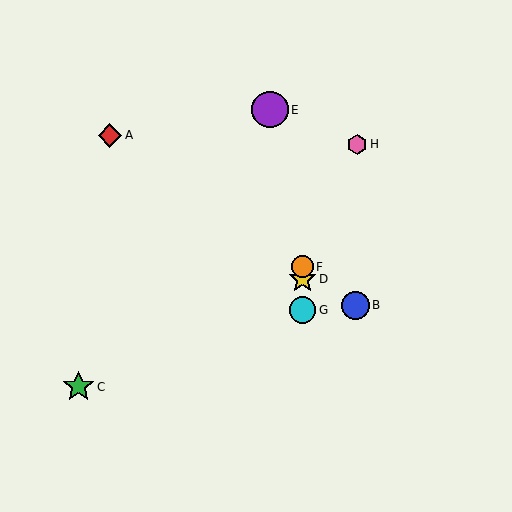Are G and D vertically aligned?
Yes, both are at x≈302.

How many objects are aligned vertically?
3 objects (D, F, G) are aligned vertically.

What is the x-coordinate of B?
Object B is at x≈355.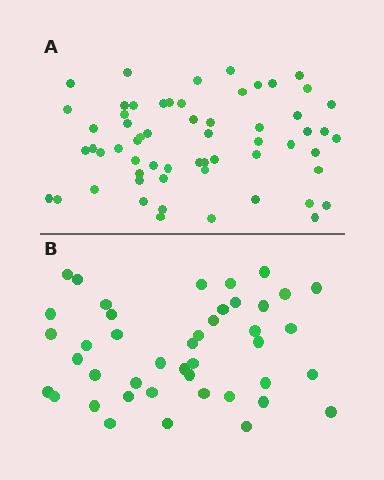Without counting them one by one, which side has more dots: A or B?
Region A (the top region) has more dots.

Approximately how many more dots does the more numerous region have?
Region A has approximately 15 more dots than region B.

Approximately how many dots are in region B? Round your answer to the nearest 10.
About 40 dots. (The exact count is 43, which rounds to 40.)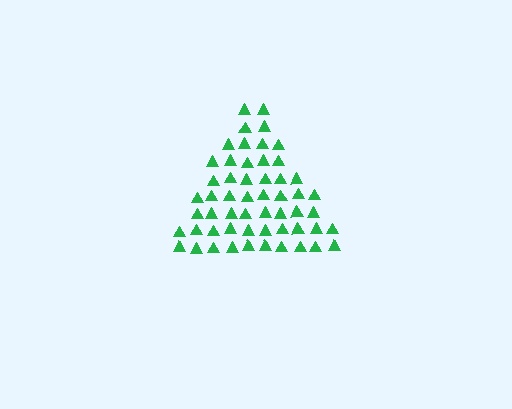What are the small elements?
The small elements are triangles.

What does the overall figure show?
The overall figure shows a triangle.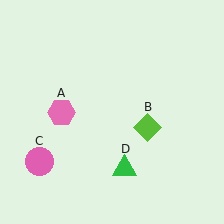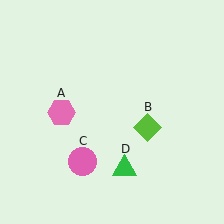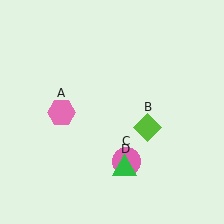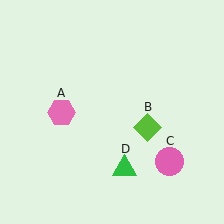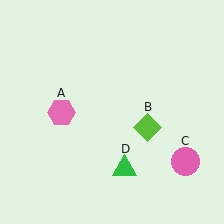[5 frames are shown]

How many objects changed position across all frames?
1 object changed position: pink circle (object C).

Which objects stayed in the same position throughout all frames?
Pink hexagon (object A) and lime diamond (object B) and green triangle (object D) remained stationary.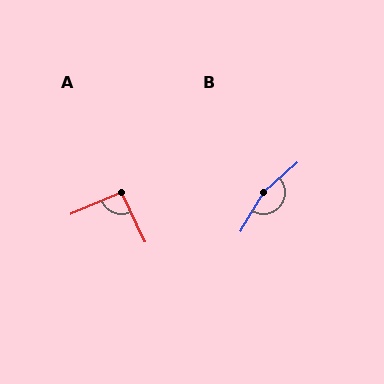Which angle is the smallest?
A, at approximately 92 degrees.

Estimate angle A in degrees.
Approximately 92 degrees.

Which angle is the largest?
B, at approximately 162 degrees.